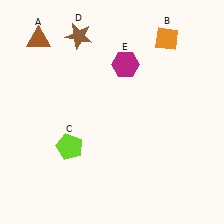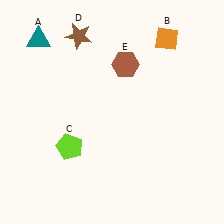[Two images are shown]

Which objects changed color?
A changed from brown to teal. E changed from magenta to brown.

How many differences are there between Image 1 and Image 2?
There are 2 differences between the two images.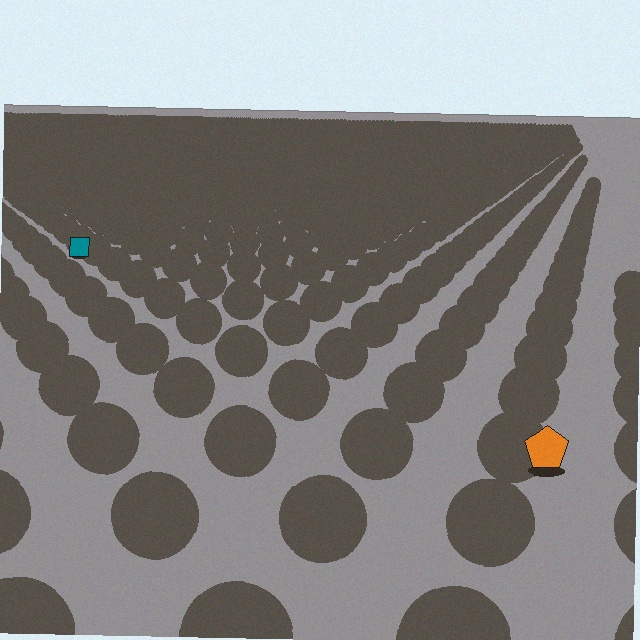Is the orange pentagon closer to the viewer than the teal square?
Yes. The orange pentagon is closer — you can tell from the texture gradient: the ground texture is coarser near it.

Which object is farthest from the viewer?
The teal square is farthest from the viewer. It appears smaller and the ground texture around it is denser.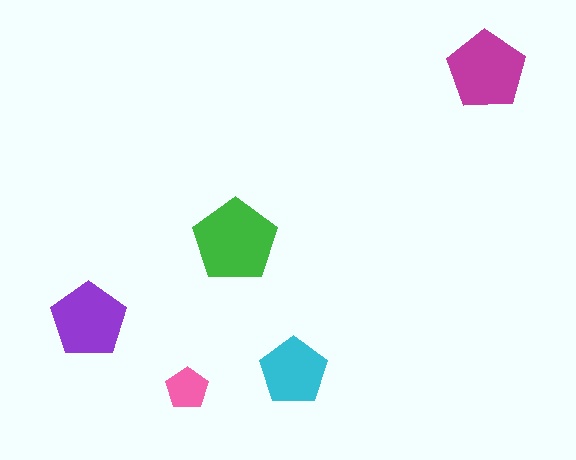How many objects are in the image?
There are 5 objects in the image.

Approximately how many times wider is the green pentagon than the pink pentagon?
About 2 times wider.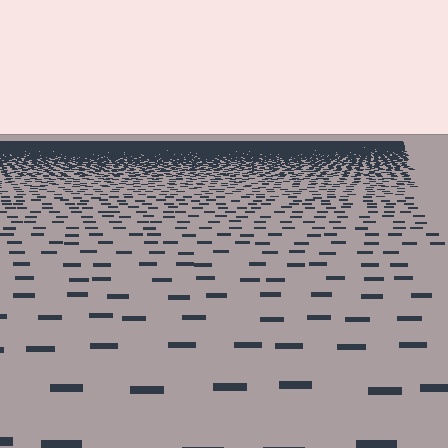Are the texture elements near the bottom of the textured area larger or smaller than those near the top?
Larger. Near the bottom, elements are closer to the viewer and appear at a bigger on-screen size.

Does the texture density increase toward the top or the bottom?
Density increases toward the top.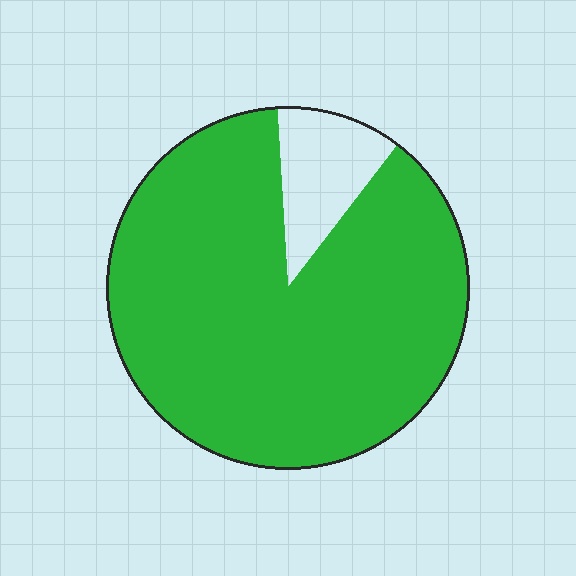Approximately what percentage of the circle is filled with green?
Approximately 90%.